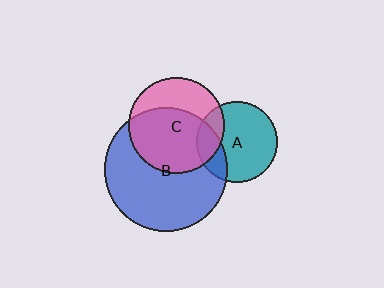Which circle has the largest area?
Circle B (blue).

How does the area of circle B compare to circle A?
Approximately 2.4 times.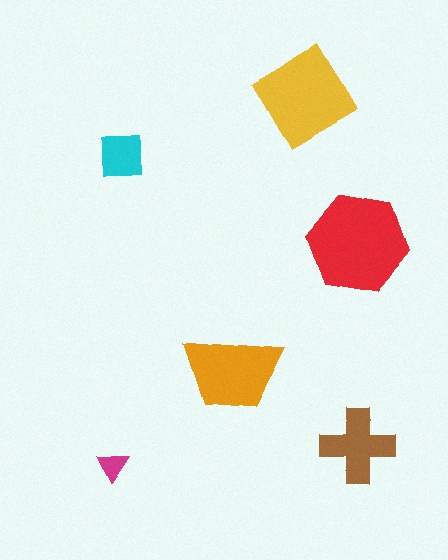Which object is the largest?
The red hexagon.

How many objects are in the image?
There are 6 objects in the image.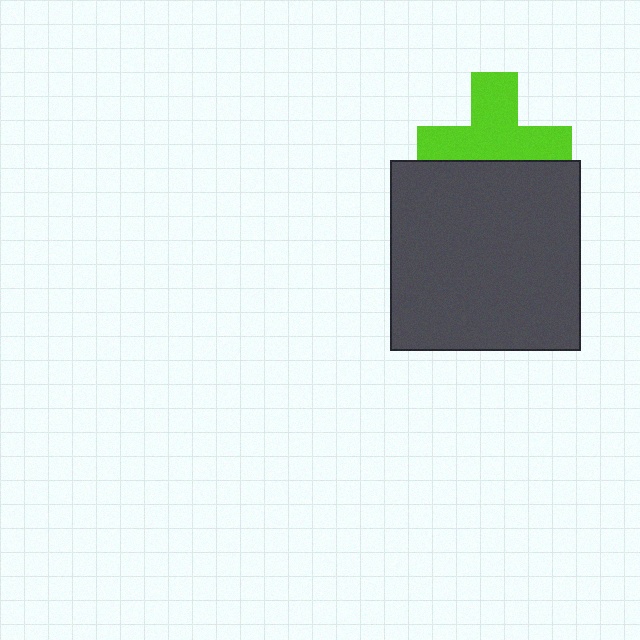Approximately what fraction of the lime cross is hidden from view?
Roughly 37% of the lime cross is hidden behind the dark gray square.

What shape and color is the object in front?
The object in front is a dark gray square.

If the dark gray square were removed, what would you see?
You would see the complete lime cross.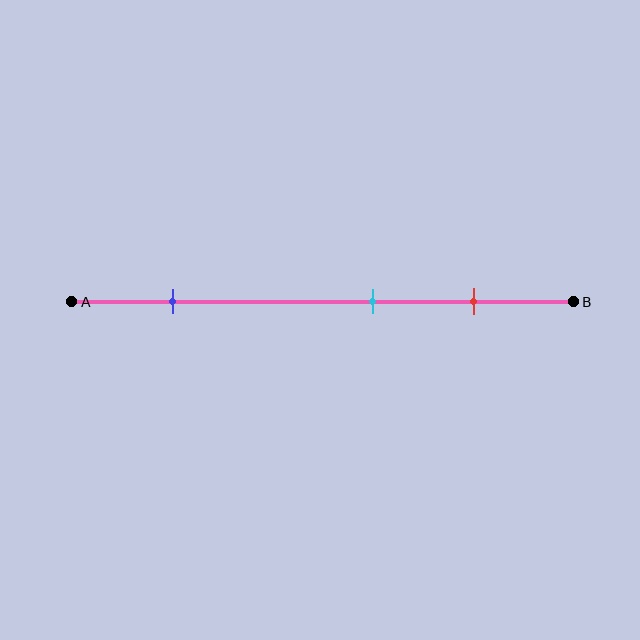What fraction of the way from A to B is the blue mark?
The blue mark is approximately 20% (0.2) of the way from A to B.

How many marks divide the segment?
There are 3 marks dividing the segment.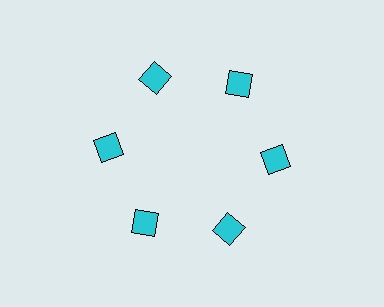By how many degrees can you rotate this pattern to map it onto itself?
The pattern maps onto itself every 60 degrees of rotation.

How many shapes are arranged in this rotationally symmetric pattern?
There are 6 shapes, arranged in 6 groups of 1.